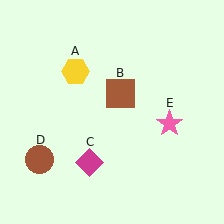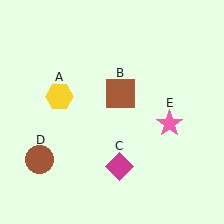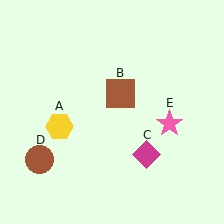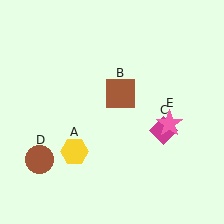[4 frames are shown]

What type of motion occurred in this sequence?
The yellow hexagon (object A), magenta diamond (object C) rotated counterclockwise around the center of the scene.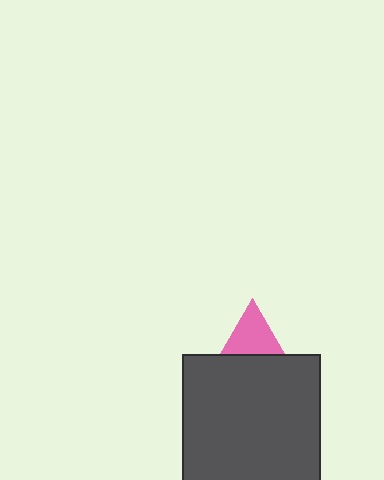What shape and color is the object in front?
The object in front is a dark gray square.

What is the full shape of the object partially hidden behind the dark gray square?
The partially hidden object is a pink triangle.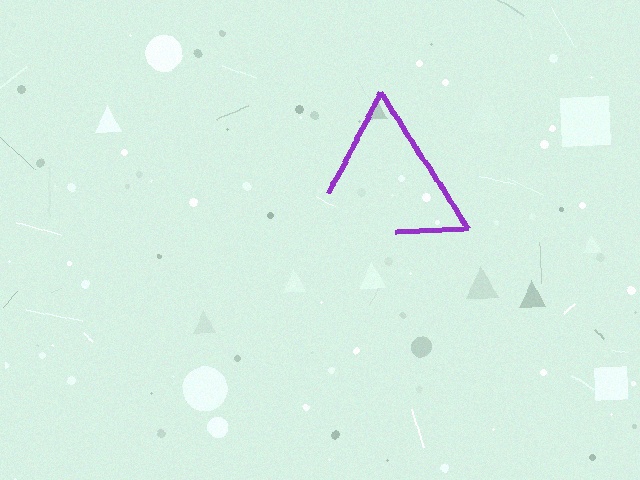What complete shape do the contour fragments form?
The contour fragments form a triangle.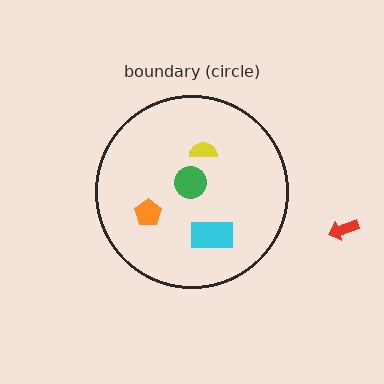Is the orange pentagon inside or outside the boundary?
Inside.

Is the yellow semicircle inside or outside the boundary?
Inside.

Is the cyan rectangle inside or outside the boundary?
Inside.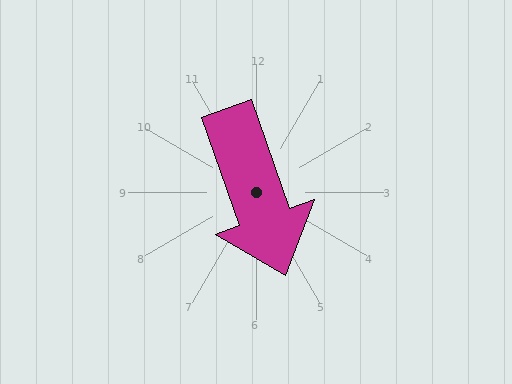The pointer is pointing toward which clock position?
Roughly 5 o'clock.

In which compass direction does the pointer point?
South.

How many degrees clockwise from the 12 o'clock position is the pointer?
Approximately 160 degrees.